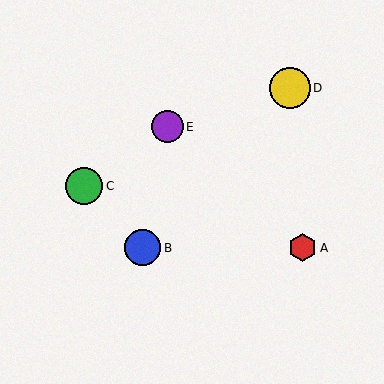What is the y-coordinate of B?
Object B is at y≈248.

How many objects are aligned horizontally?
2 objects (A, B) are aligned horizontally.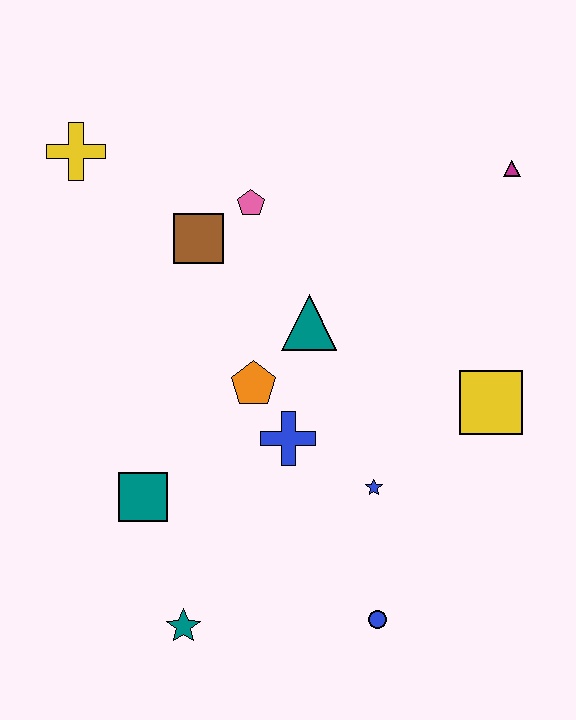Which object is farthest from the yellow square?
The yellow cross is farthest from the yellow square.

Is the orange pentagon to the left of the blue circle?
Yes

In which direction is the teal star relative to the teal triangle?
The teal star is below the teal triangle.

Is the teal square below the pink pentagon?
Yes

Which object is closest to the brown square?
The pink pentagon is closest to the brown square.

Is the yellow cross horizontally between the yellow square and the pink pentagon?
No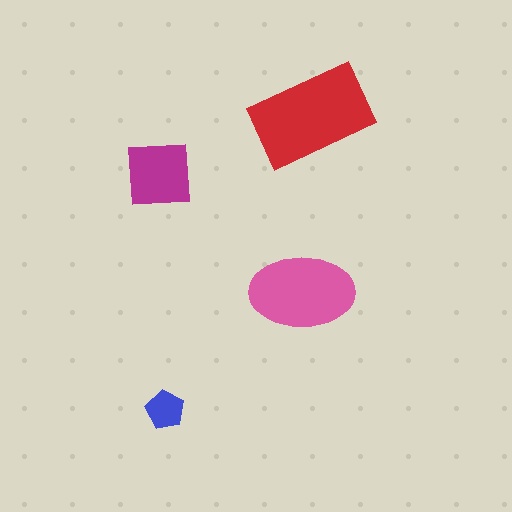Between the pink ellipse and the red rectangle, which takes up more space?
The red rectangle.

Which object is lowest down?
The blue pentagon is bottommost.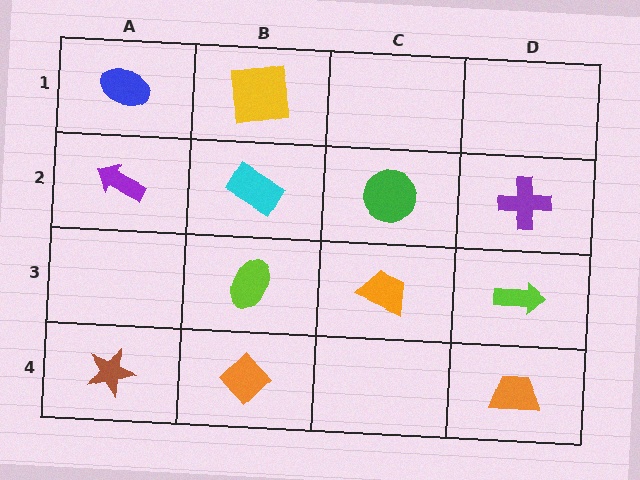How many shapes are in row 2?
4 shapes.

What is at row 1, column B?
A yellow square.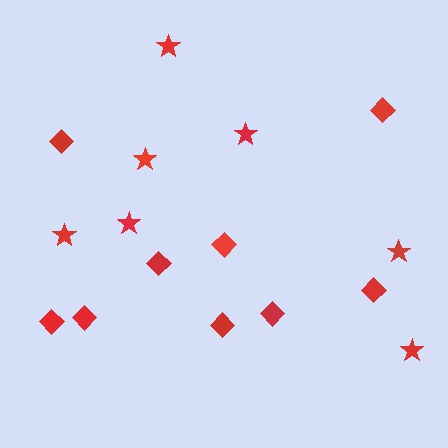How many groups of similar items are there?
There are 2 groups: one group of diamonds (9) and one group of stars (7).